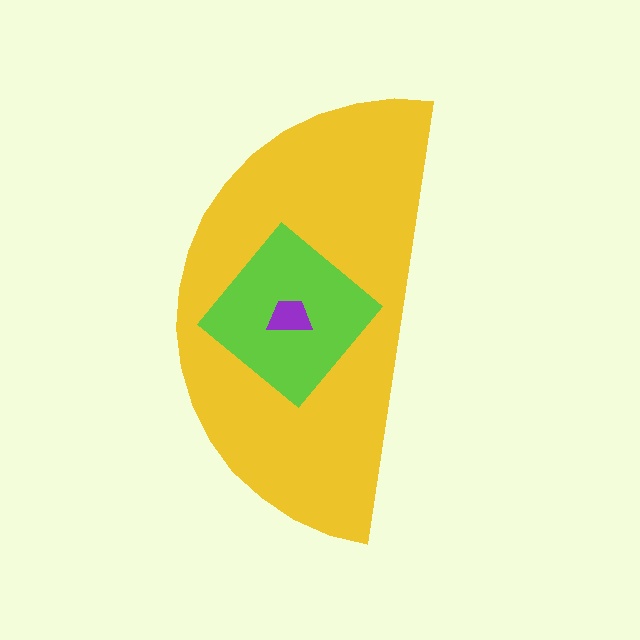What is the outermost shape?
The yellow semicircle.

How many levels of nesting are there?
3.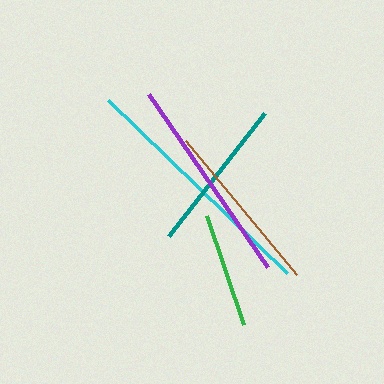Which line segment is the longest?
The cyan line is the longest at approximately 249 pixels.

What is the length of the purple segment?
The purple segment is approximately 210 pixels long.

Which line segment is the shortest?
The green line is the shortest at approximately 115 pixels.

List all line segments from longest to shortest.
From longest to shortest: cyan, purple, brown, teal, green.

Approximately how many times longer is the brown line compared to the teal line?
The brown line is approximately 1.1 times the length of the teal line.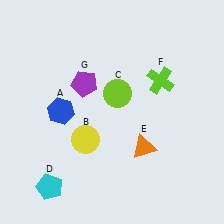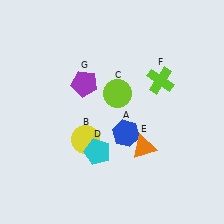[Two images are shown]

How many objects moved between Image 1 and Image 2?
2 objects moved between the two images.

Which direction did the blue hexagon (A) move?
The blue hexagon (A) moved right.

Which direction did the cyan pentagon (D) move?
The cyan pentagon (D) moved right.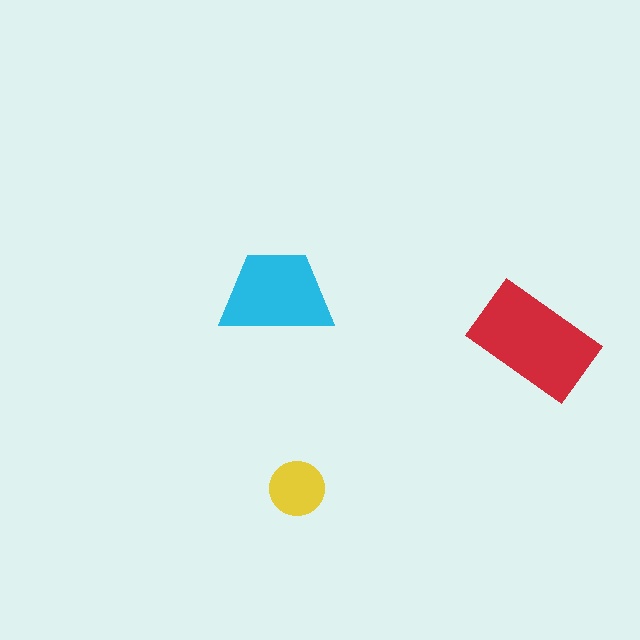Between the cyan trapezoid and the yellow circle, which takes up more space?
The cyan trapezoid.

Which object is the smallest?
The yellow circle.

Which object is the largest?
The red rectangle.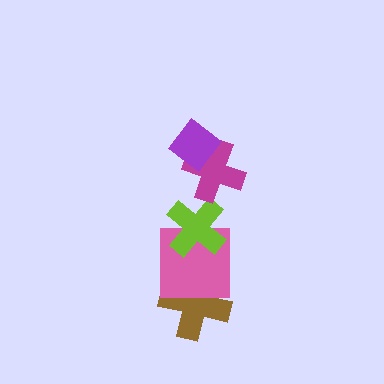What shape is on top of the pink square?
The lime cross is on top of the pink square.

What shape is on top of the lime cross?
The magenta cross is on top of the lime cross.